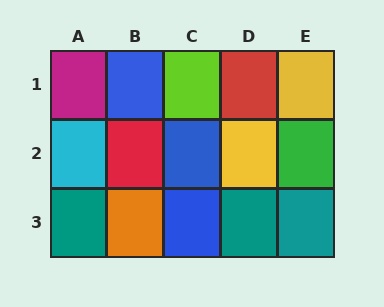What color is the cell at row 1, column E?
Yellow.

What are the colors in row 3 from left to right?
Teal, orange, blue, teal, teal.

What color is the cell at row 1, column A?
Magenta.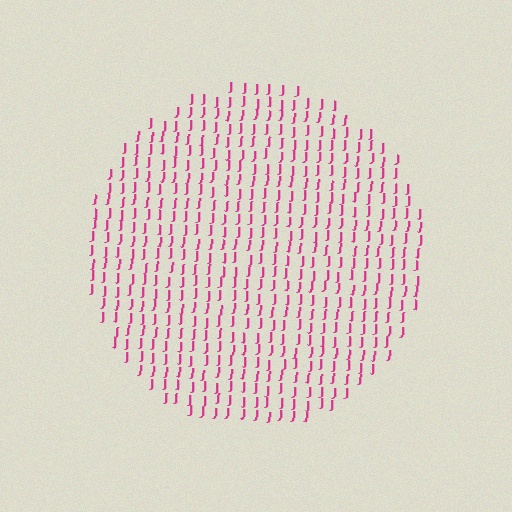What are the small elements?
The small elements are letter J's.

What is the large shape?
The large shape is a circle.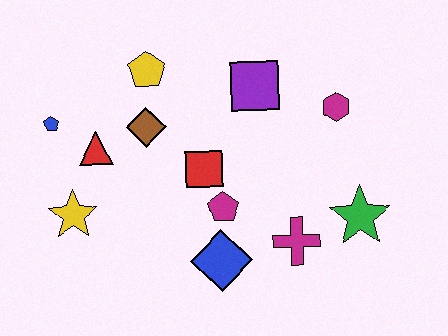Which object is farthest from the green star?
The blue pentagon is farthest from the green star.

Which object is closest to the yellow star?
The red triangle is closest to the yellow star.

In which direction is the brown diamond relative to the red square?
The brown diamond is to the left of the red square.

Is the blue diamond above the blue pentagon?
No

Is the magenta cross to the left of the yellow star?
No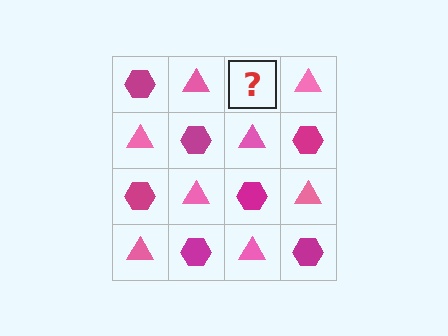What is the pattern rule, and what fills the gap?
The rule is that it alternates magenta hexagon and pink triangle in a checkerboard pattern. The gap should be filled with a magenta hexagon.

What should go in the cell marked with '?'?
The missing cell should contain a magenta hexagon.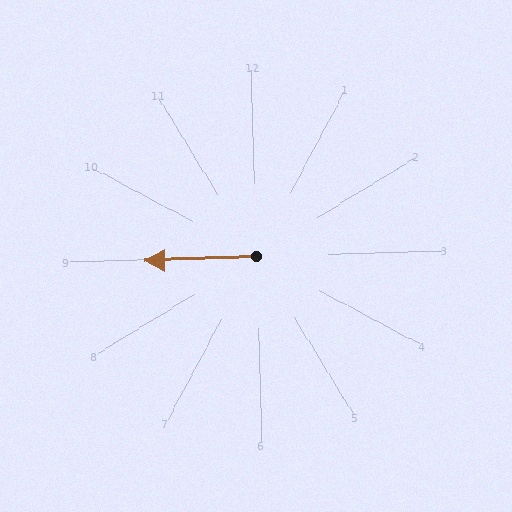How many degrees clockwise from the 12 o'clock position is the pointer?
Approximately 269 degrees.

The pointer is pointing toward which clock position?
Roughly 9 o'clock.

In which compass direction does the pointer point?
West.